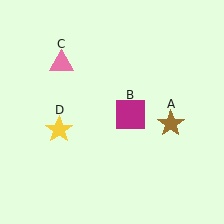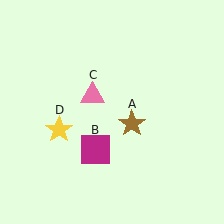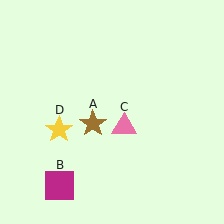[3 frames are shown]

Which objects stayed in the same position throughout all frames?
Yellow star (object D) remained stationary.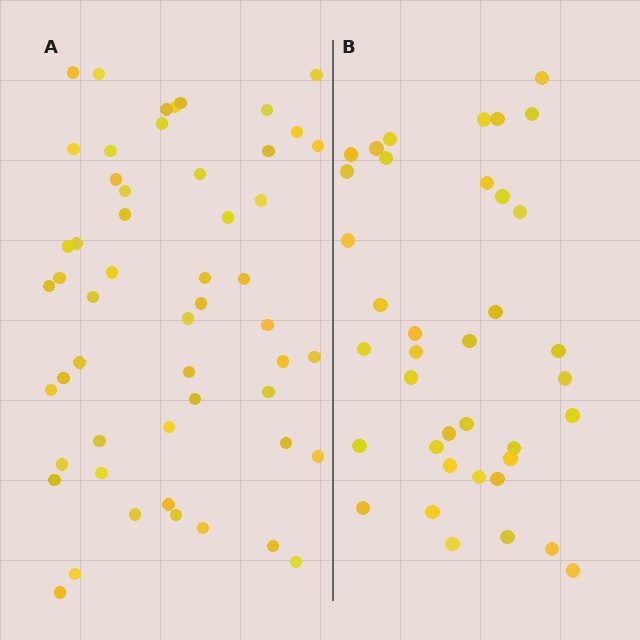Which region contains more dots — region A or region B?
Region A (the left region) has more dots.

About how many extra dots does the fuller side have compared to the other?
Region A has approximately 15 more dots than region B.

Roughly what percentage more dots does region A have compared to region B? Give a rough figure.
About 40% more.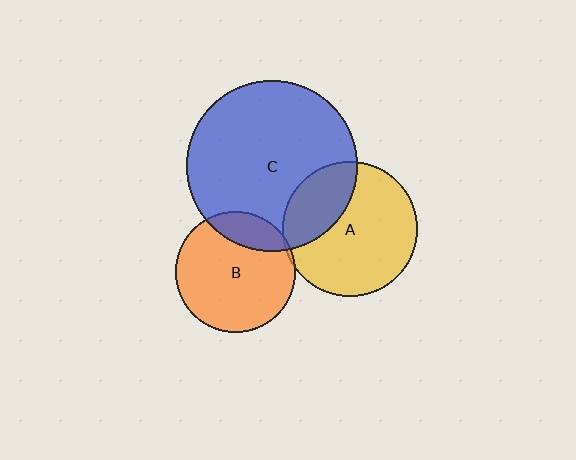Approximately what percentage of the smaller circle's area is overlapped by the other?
Approximately 20%.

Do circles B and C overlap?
Yes.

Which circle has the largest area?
Circle C (blue).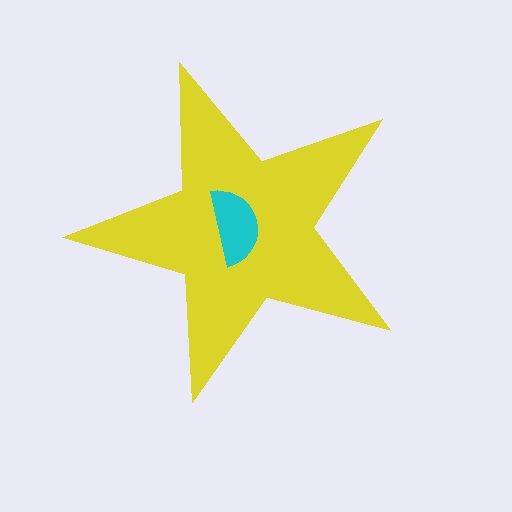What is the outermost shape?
The yellow star.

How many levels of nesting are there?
2.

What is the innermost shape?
The cyan semicircle.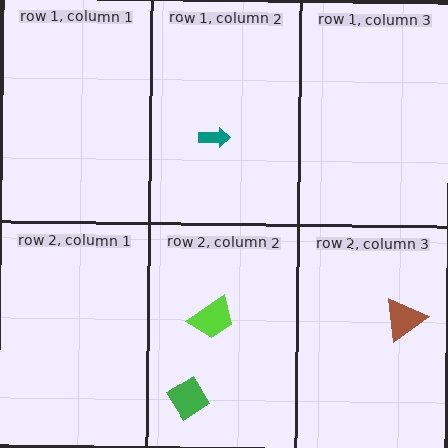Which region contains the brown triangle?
The row 2, column 3 region.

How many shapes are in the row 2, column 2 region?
2.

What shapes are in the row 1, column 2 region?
The teal arrow.